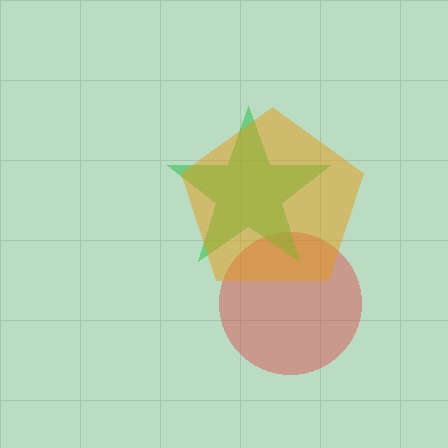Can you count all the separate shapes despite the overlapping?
Yes, there are 3 separate shapes.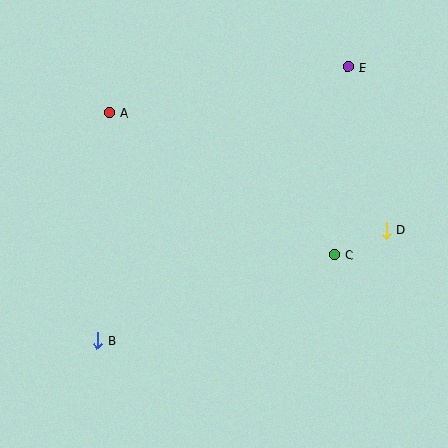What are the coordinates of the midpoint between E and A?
The midpoint between E and A is at (229, 90).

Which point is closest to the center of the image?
Point C at (335, 255) is closest to the center.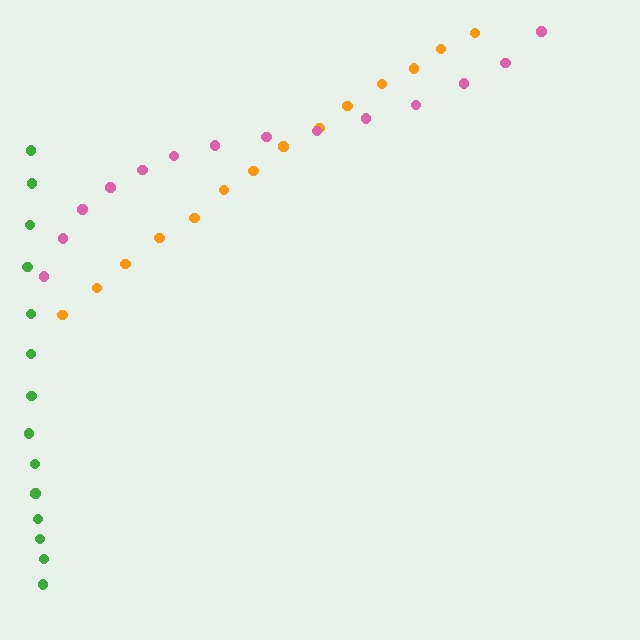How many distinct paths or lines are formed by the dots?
There are 3 distinct paths.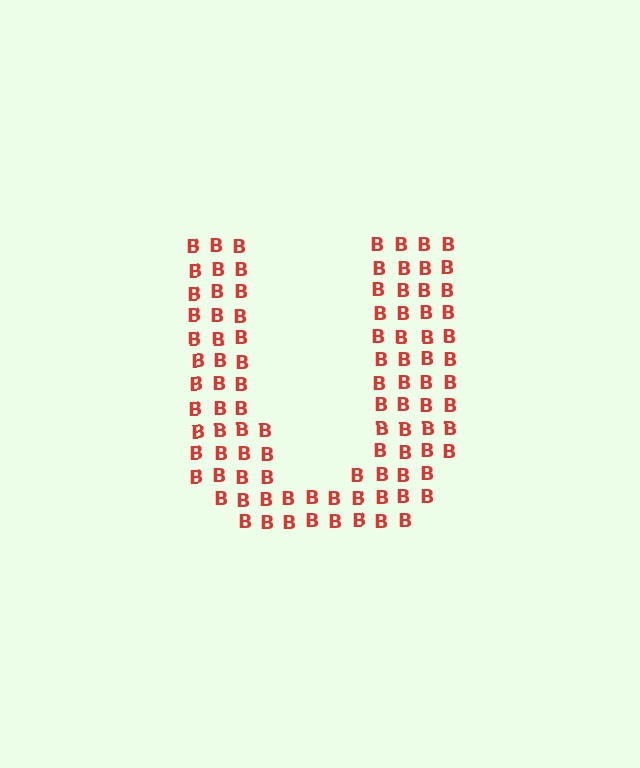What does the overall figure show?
The overall figure shows the letter U.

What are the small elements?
The small elements are letter B's.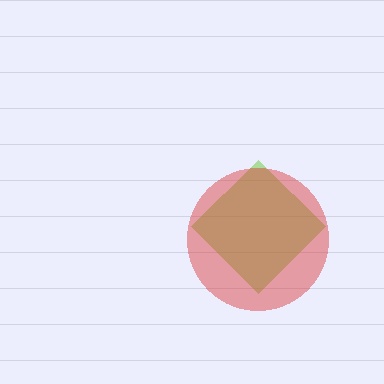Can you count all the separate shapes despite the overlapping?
Yes, there are 2 separate shapes.